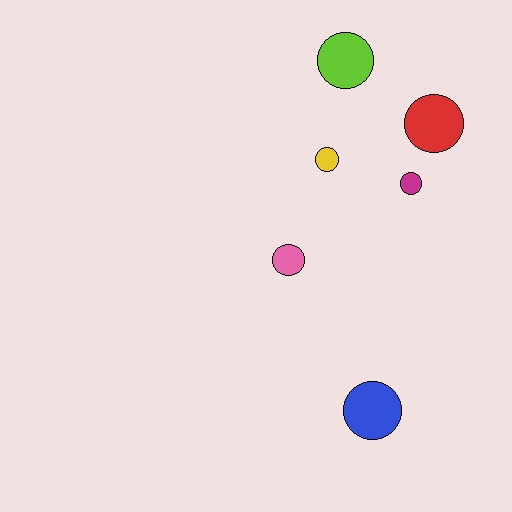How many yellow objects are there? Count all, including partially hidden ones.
There is 1 yellow object.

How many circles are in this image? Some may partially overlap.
There are 6 circles.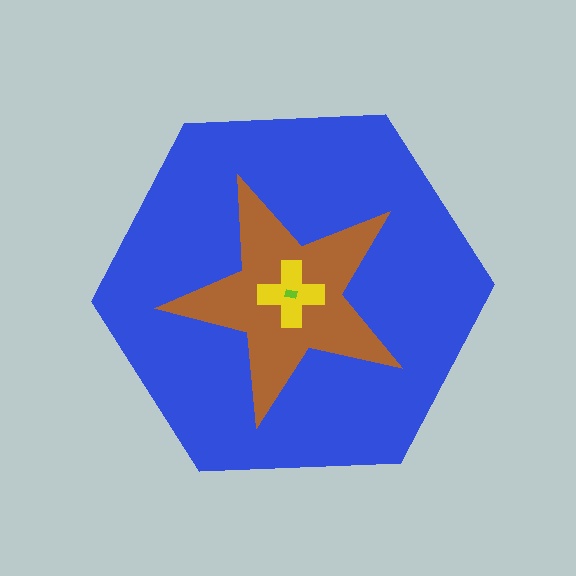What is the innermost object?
The lime rectangle.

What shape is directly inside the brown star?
The yellow cross.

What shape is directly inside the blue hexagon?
The brown star.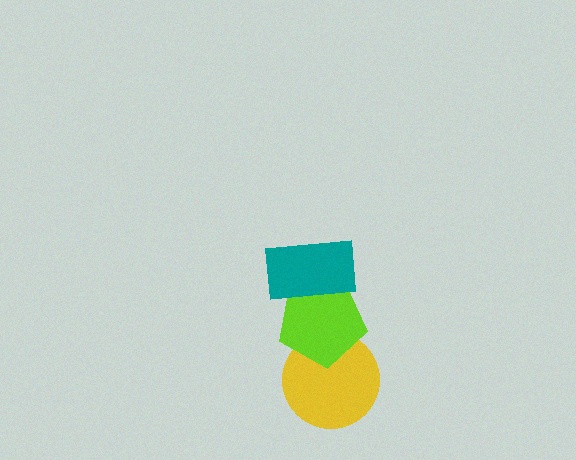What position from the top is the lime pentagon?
The lime pentagon is 2nd from the top.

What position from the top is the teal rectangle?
The teal rectangle is 1st from the top.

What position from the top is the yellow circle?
The yellow circle is 3rd from the top.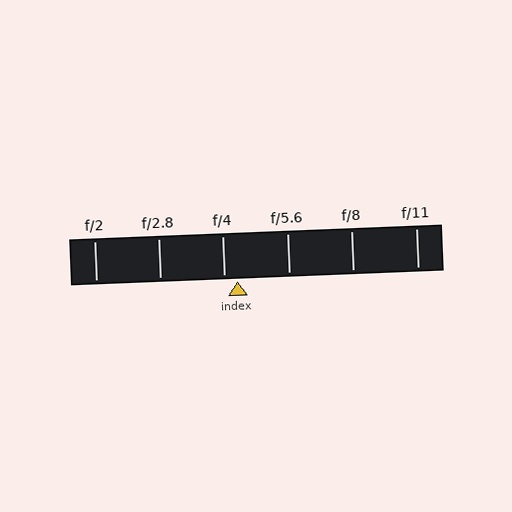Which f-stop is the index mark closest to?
The index mark is closest to f/4.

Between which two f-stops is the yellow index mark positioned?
The index mark is between f/4 and f/5.6.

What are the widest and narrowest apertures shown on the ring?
The widest aperture shown is f/2 and the narrowest is f/11.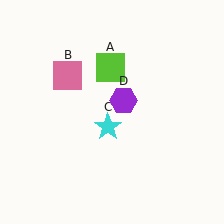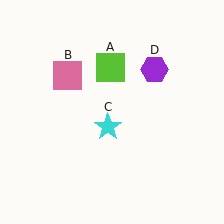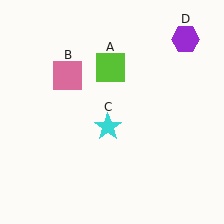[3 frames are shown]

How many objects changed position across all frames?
1 object changed position: purple hexagon (object D).